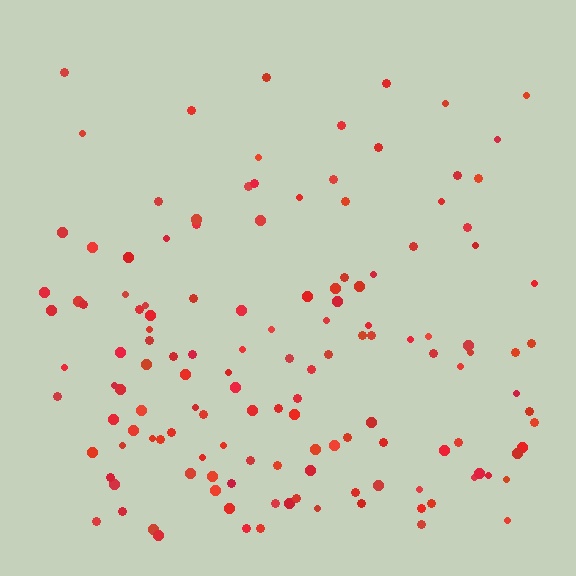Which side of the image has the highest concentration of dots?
The bottom.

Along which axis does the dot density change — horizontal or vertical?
Vertical.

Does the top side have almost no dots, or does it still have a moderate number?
Still a moderate number, just noticeably fewer than the bottom.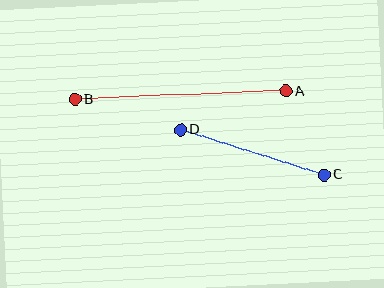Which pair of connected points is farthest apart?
Points A and B are farthest apart.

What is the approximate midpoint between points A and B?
The midpoint is at approximately (180, 95) pixels.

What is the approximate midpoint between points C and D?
The midpoint is at approximately (252, 152) pixels.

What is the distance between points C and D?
The distance is approximately 150 pixels.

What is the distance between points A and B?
The distance is approximately 211 pixels.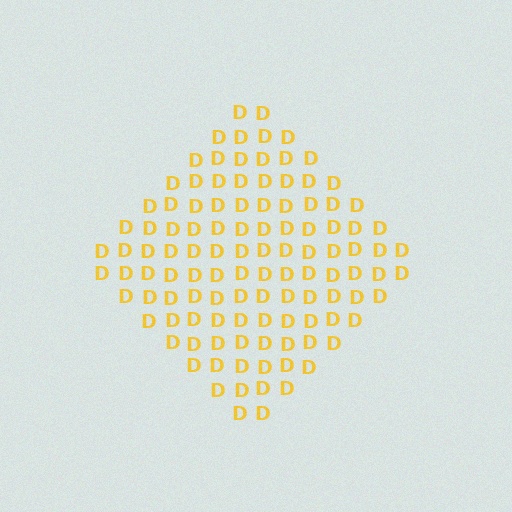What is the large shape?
The large shape is a diamond.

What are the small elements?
The small elements are letter D's.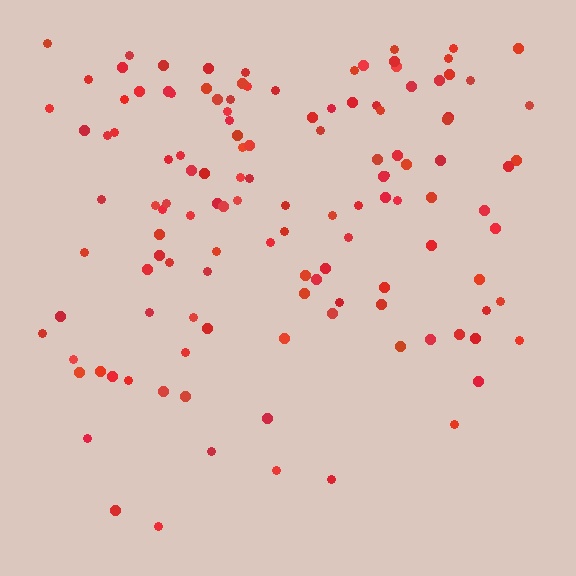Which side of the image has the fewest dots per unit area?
The bottom.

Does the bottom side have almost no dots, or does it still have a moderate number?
Still a moderate number, just noticeably fewer than the top.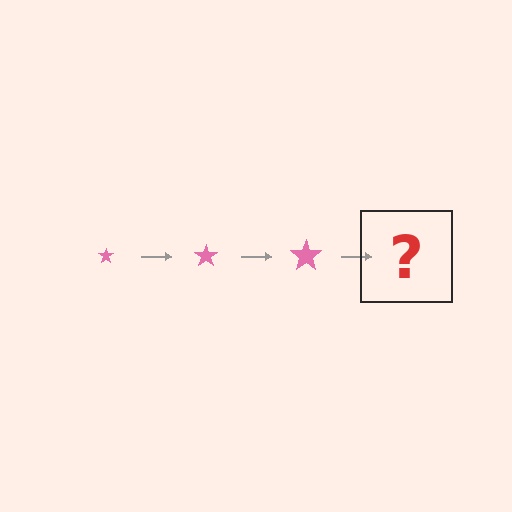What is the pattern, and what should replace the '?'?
The pattern is that the star gets progressively larger each step. The '?' should be a pink star, larger than the previous one.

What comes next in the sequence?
The next element should be a pink star, larger than the previous one.